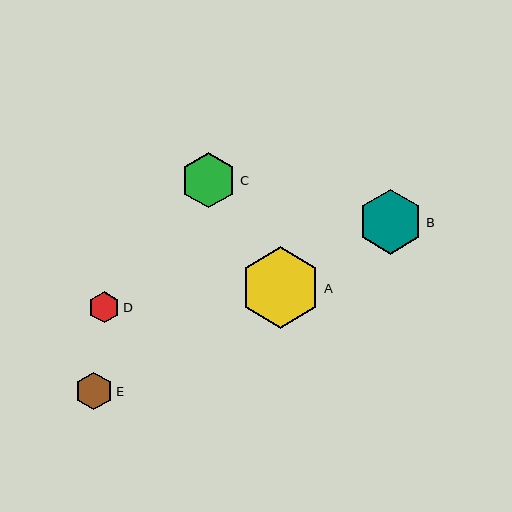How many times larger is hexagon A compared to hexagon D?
Hexagon A is approximately 2.6 times the size of hexagon D.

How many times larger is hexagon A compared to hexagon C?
Hexagon A is approximately 1.5 times the size of hexagon C.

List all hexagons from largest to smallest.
From largest to smallest: A, B, C, E, D.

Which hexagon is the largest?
Hexagon A is the largest with a size of approximately 81 pixels.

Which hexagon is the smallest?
Hexagon D is the smallest with a size of approximately 31 pixels.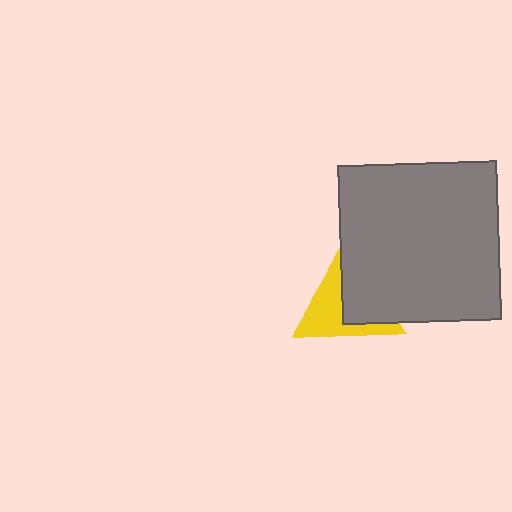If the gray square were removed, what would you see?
You would see the complete yellow triangle.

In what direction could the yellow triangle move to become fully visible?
The yellow triangle could move left. That would shift it out from behind the gray square entirely.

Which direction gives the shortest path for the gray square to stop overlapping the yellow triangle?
Moving right gives the shortest separation.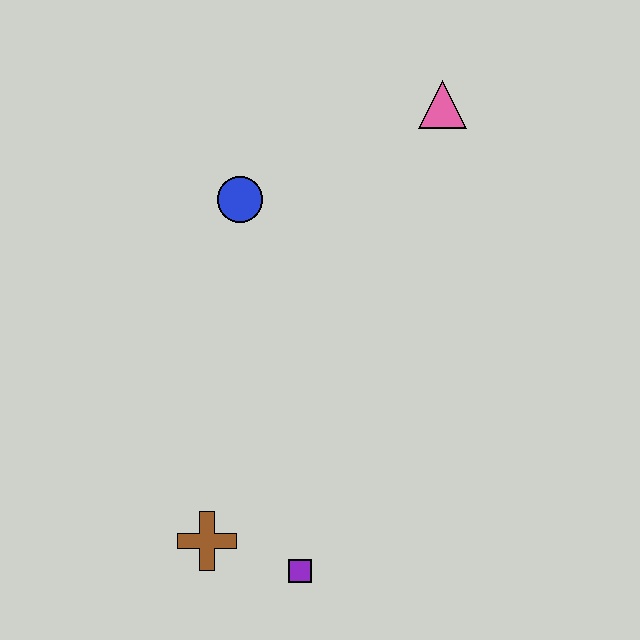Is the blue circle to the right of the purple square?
No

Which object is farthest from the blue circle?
The purple square is farthest from the blue circle.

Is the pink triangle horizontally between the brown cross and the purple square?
No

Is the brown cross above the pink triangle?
No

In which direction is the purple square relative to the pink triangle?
The purple square is below the pink triangle.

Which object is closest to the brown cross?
The purple square is closest to the brown cross.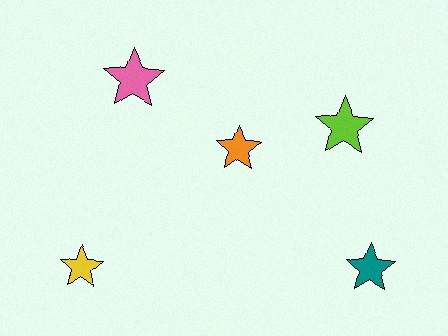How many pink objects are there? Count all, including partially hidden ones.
There is 1 pink object.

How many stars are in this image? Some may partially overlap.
There are 5 stars.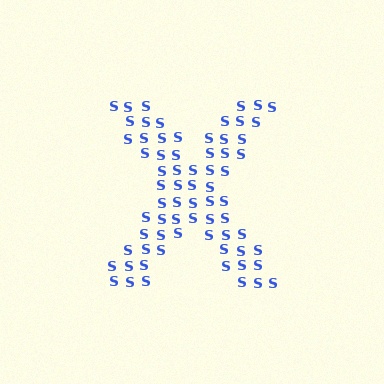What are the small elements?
The small elements are letter S's.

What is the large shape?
The large shape is the letter X.